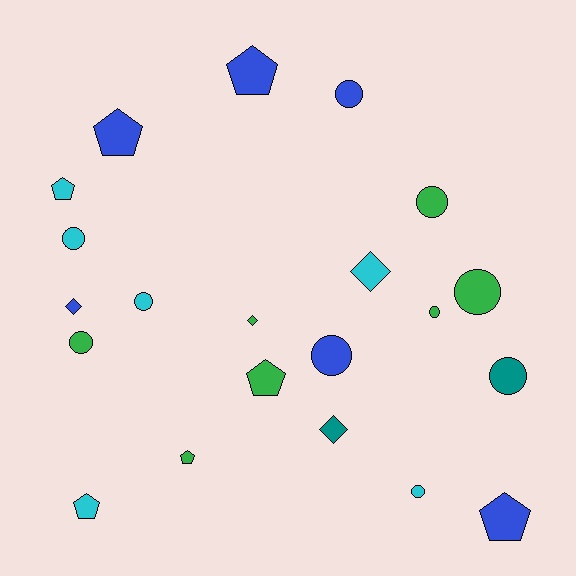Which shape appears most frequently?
Circle, with 10 objects.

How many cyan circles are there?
There are 3 cyan circles.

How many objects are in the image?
There are 21 objects.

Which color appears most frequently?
Green, with 7 objects.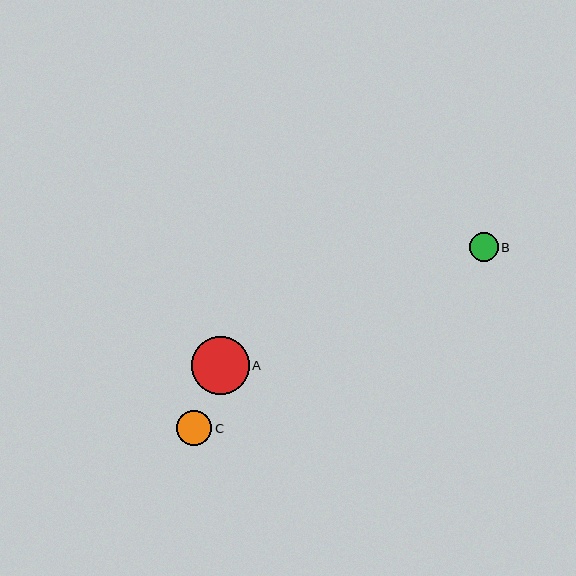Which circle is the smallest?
Circle B is the smallest with a size of approximately 29 pixels.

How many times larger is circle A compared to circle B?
Circle A is approximately 2.0 times the size of circle B.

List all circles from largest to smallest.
From largest to smallest: A, C, B.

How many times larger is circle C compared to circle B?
Circle C is approximately 1.2 times the size of circle B.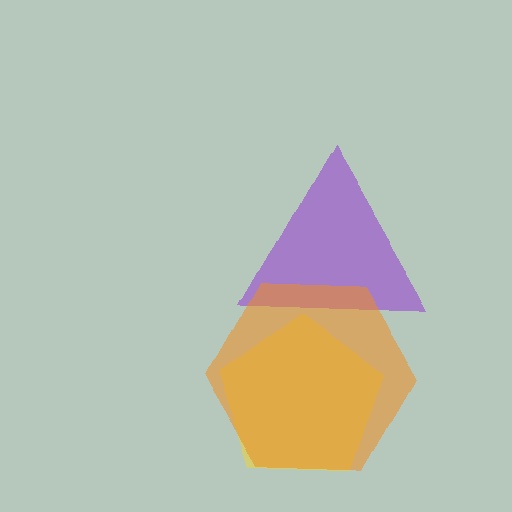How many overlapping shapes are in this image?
There are 3 overlapping shapes in the image.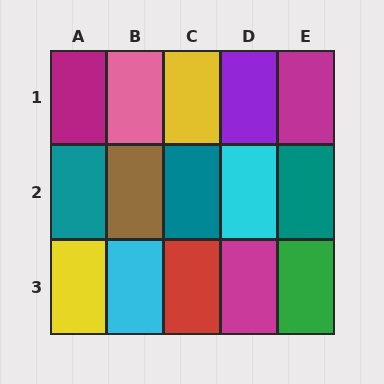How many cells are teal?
3 cells are teal.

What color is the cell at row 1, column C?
Yellow.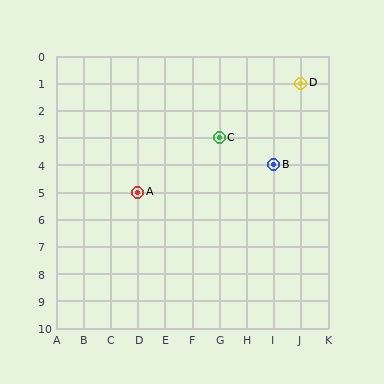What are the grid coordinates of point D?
Point D is at grid coordinates (J, 1).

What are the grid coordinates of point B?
Point B is at grid coordinates (I, 4).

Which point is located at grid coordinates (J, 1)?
Point D is at (J, 1).